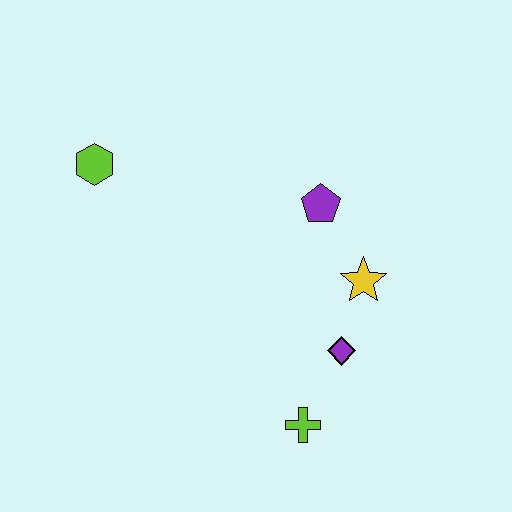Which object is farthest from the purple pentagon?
The lime hexagon is farthest from the purple pentagon.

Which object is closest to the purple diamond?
The yellow star is closest to the purple diamond.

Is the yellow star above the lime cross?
Yes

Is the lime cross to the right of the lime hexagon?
Yes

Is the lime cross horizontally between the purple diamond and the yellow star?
No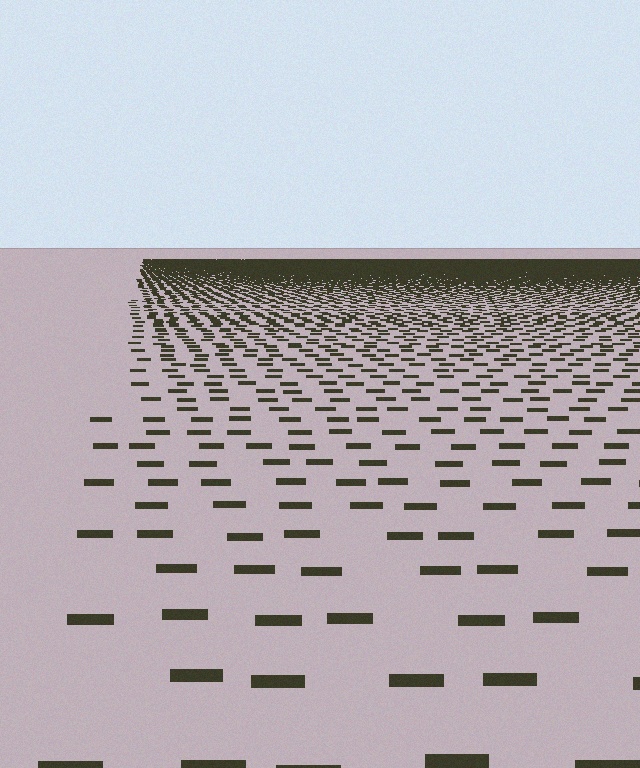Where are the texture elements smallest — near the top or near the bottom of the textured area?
Near the top.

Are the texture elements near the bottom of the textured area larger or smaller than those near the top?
Larger. Near the bottom, elements are closer to the viewer and appear at a bigger on-screen size.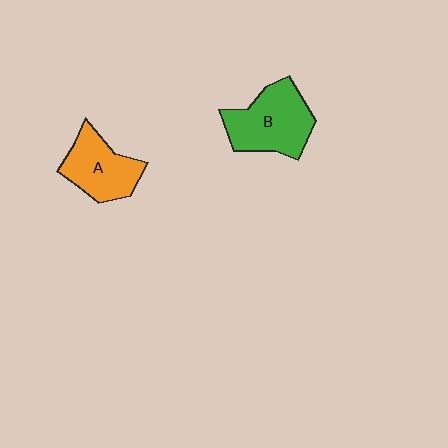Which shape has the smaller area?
Shape A (orange).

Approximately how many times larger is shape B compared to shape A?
Approximately 1.3 times.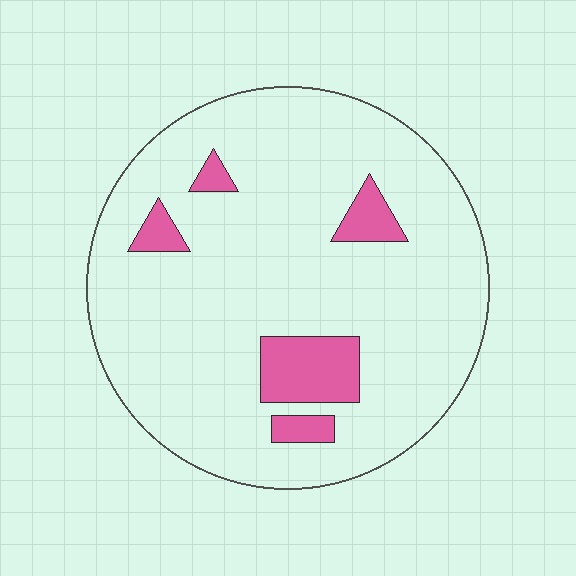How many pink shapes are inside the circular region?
5.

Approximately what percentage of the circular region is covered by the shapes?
Approximately 10%.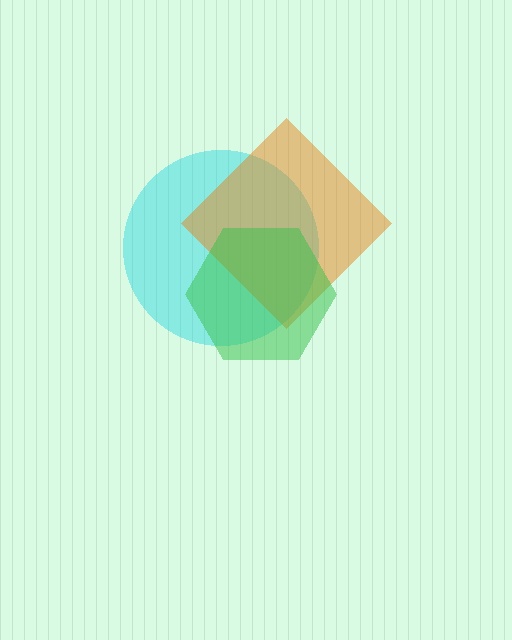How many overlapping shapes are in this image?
There are 3 overlapping shapes in the image.